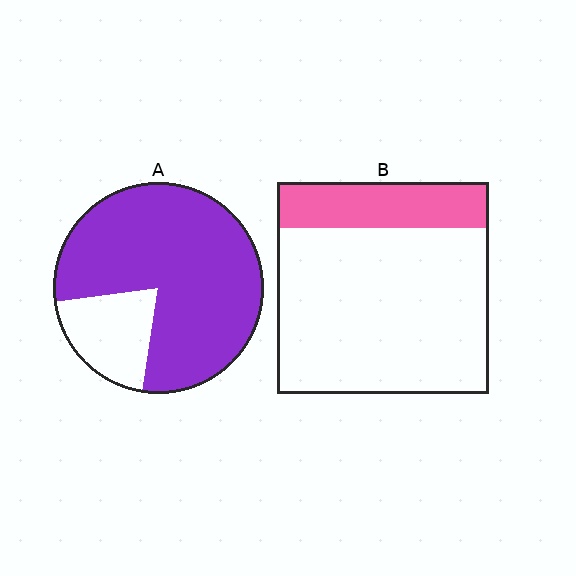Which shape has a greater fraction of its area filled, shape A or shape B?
Shape A.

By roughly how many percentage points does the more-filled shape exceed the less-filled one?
By roughly 60 percentage points (A over B).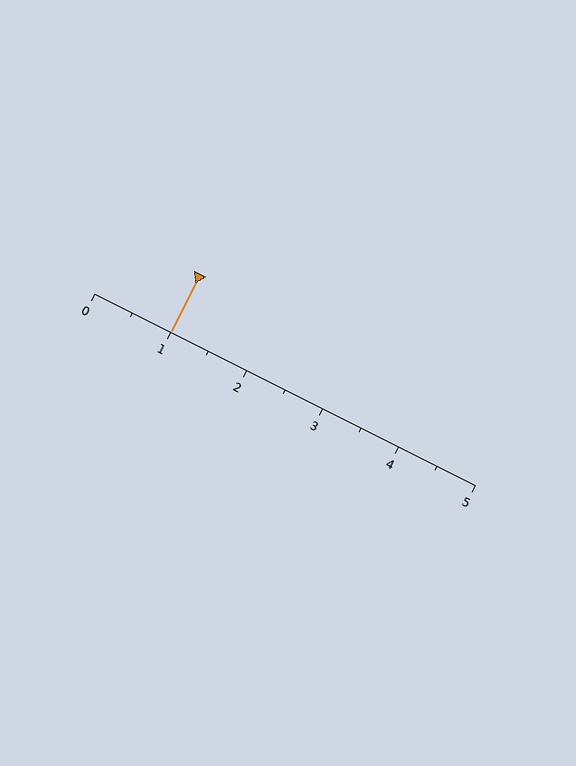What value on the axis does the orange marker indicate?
The marker indicates approximately 1.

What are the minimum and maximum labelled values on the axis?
The axis runs from 0 to 5.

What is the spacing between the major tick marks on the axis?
The major ticks are spaced 1 apart.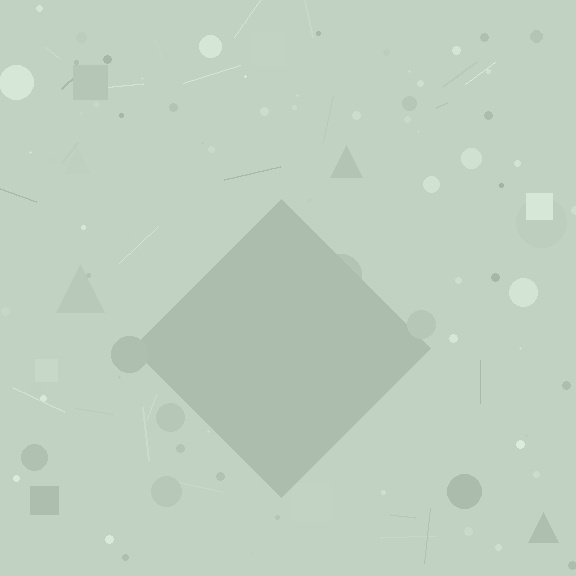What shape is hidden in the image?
A diamond is hidden in the image.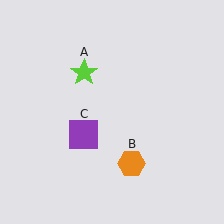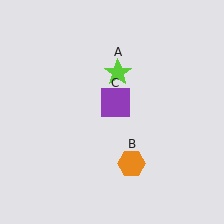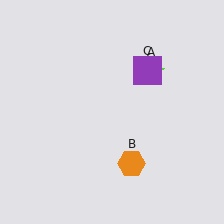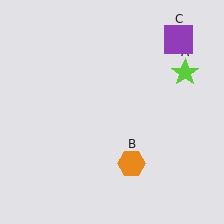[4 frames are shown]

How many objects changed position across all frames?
2 objects changed position: lime star (object A), purple square (object C).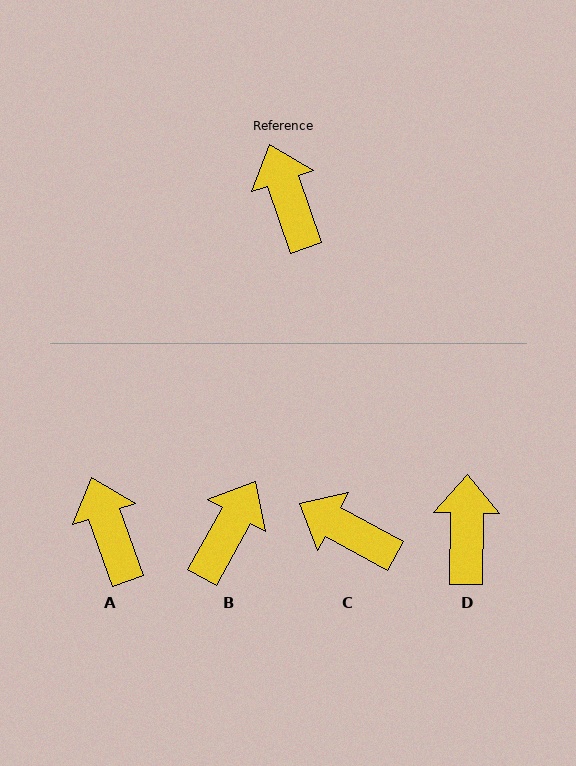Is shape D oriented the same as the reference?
No, it is off by about 20 degrees.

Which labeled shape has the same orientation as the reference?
A.